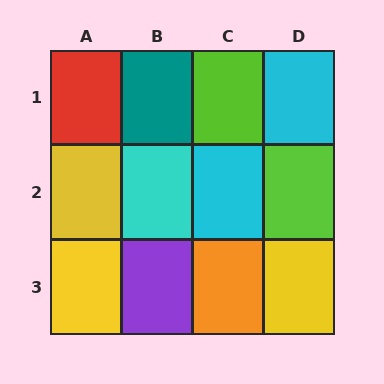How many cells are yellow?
3 cells are yellow.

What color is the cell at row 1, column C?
Lime.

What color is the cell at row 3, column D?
Yellow.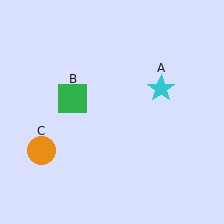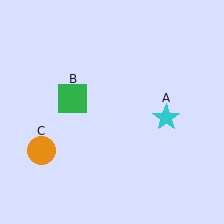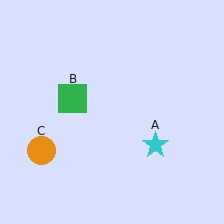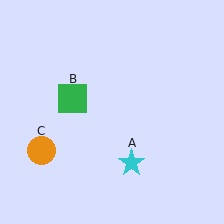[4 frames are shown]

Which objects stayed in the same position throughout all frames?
Green square (object B) and orange circle (object C) remained stationary.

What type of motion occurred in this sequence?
The cyan star (object A) rotated clockwise around the center of the scene.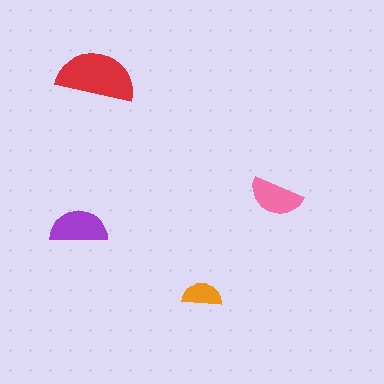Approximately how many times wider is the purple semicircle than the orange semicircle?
About 1.5 times wider.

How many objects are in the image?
There are 4 objects in the image.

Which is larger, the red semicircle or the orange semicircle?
The red one.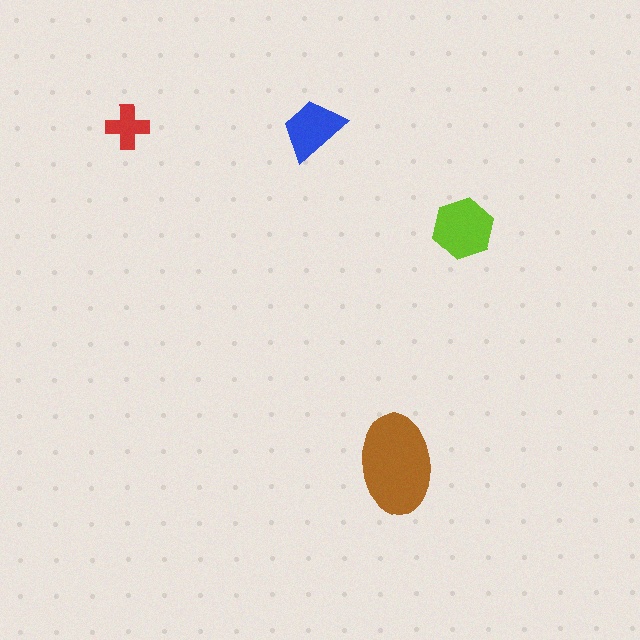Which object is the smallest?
The red cross.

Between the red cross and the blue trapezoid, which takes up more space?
The blue trapezoid.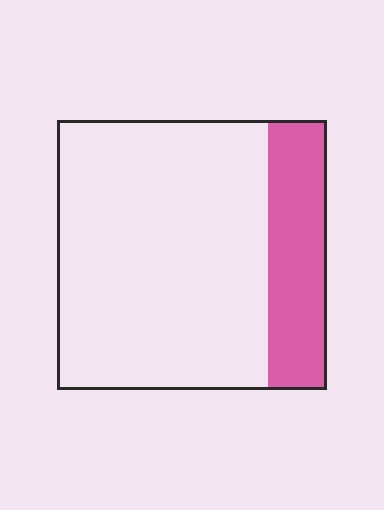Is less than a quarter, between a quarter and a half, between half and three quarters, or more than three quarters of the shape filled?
Less than a quarter.